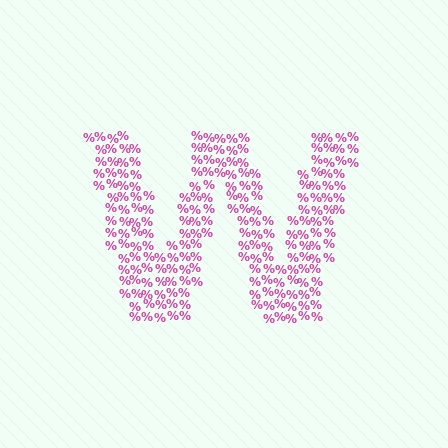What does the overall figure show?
The overall figure shows the letter W.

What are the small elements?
The small elements are percent signs.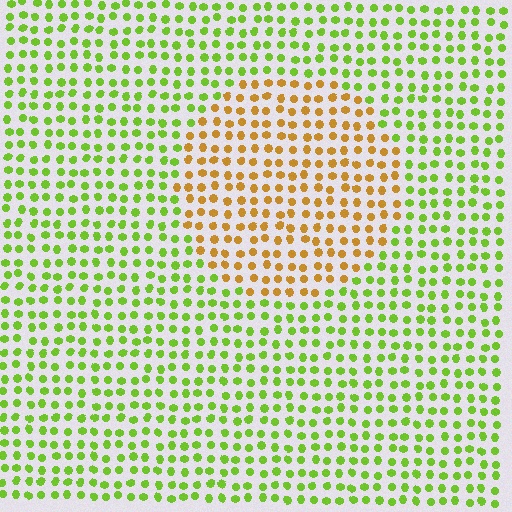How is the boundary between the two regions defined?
The boundary is defined purely by a slight shift in hue (about 56 degrees). Spacing, size, and orientation are identical on both sides.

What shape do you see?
I see a circle.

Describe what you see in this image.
The image is filled with small lime elements in a uniform arrangement. A circle-shaped region is visible where the elements are tinted to a slightly different hue, forming a subtle color boundary.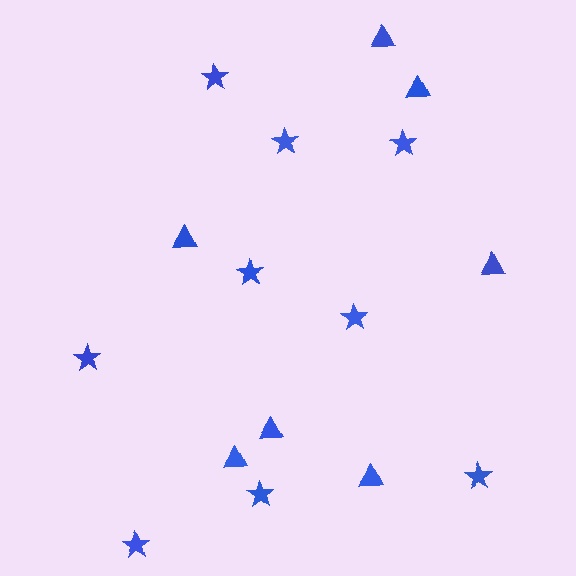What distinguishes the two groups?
There are 2 groups: one group of stars (9) and one group of triangles (7).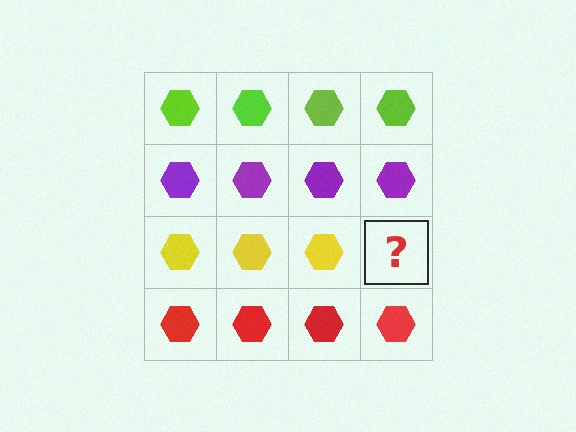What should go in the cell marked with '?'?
The missing cell should contain a yellow hexagon.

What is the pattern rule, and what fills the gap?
The rule is that each row has a consistent color. The gap should be filled with a yellow hexagon.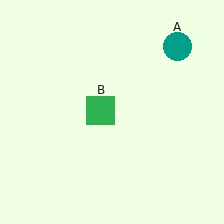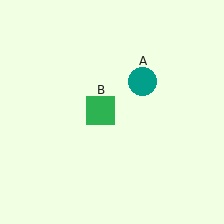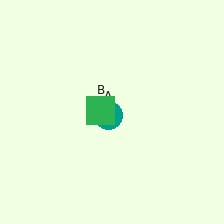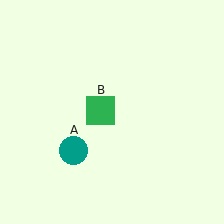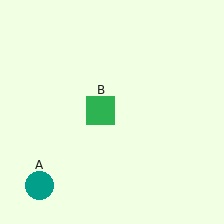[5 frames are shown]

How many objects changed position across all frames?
1 object changed position: teal circle (object A).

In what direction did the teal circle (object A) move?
The teal circle (object A) moved down and to the left.